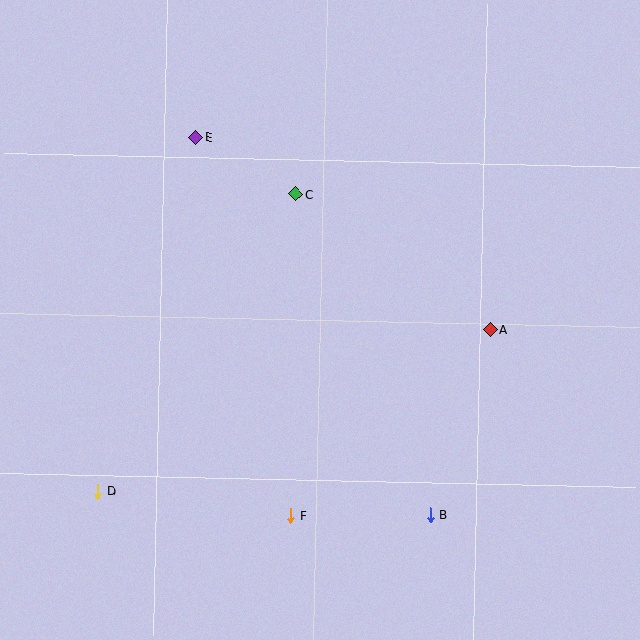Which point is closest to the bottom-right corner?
Point B is closest to the bottom-right corner.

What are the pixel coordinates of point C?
Point C is at (296, 194).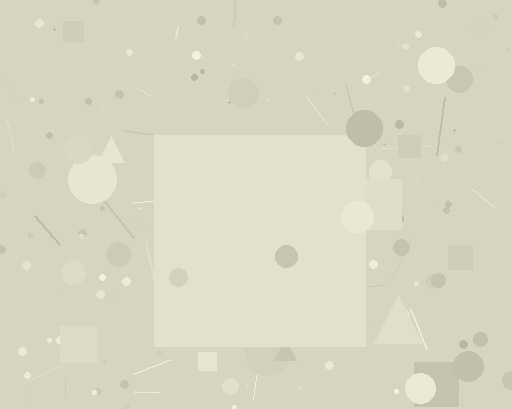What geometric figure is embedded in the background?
A square is embedded in the background.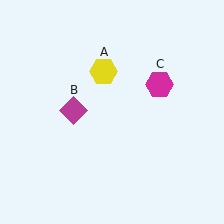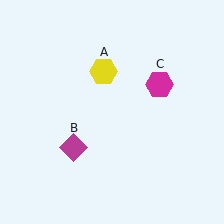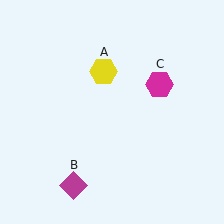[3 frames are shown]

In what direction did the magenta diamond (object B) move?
The magenta diamond (object B) moved down.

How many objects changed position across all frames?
1 object changed position: magenta diamond (object B).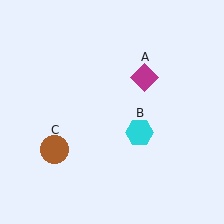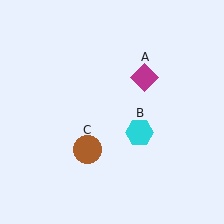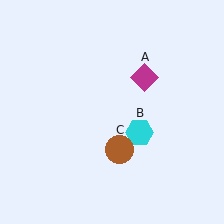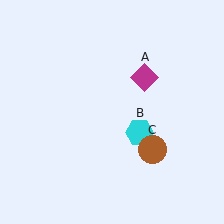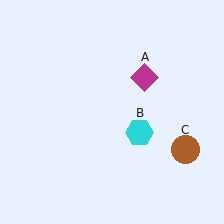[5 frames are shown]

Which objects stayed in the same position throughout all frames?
Magenta diamond (object A) and cyan hexagon (object B) remained stationary.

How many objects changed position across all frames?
1 object changed position: brown circle (object C).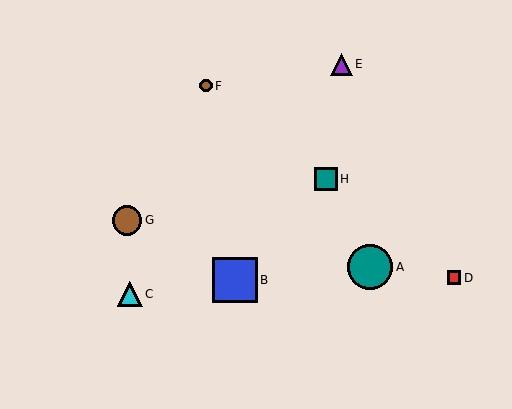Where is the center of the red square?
The center of the red square is at (454, 278).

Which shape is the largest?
The blue square (labeled B) is the largest.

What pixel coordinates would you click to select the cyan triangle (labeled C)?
Click at (130, 294) to select the cyan triangle C.